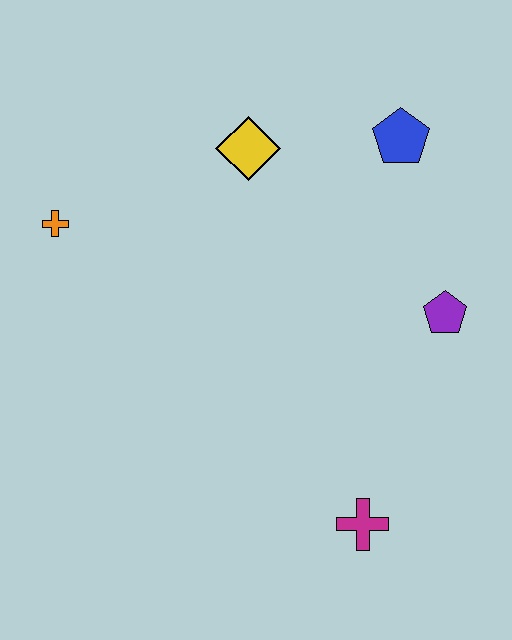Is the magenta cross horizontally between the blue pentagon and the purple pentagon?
No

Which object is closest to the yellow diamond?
The blue pentagon is closest to the yellow diamond.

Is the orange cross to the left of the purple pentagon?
Yes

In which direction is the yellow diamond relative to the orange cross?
The yellow diamond is to the right of the orange cross.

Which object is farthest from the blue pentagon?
The magenta cross is farthest from the blue pentagon.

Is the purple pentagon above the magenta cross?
Yes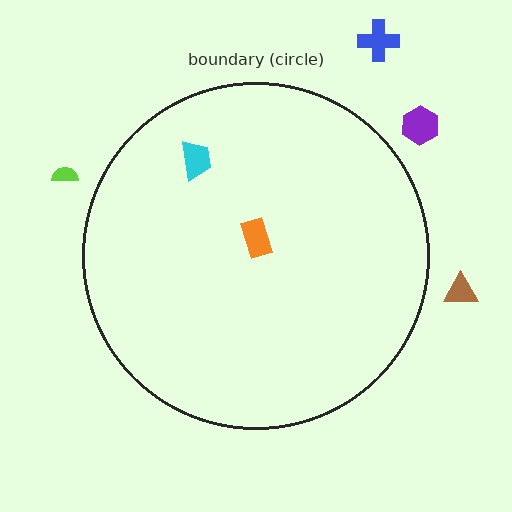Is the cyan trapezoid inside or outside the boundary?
Inside.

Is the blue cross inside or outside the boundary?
Outside.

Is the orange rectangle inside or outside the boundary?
Inside.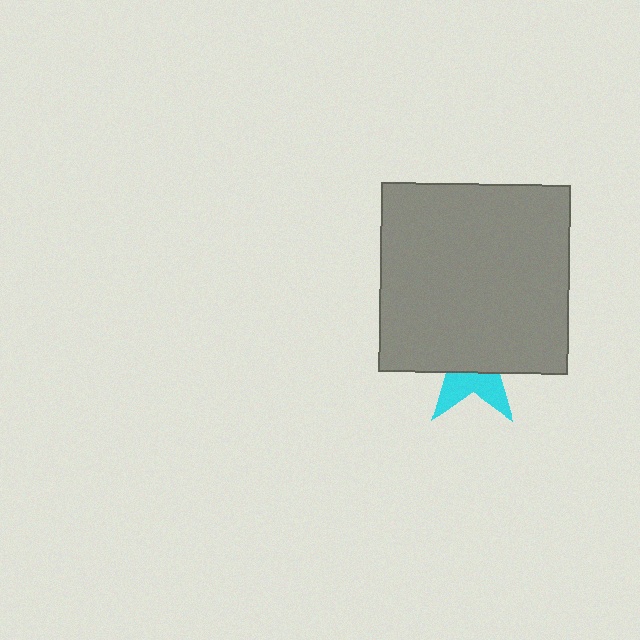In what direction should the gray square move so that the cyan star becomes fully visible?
The gray square should move up. That is the shortest direction to clear the overlap and leave the cyan star fully visible.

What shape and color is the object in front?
The object in front is a gray square.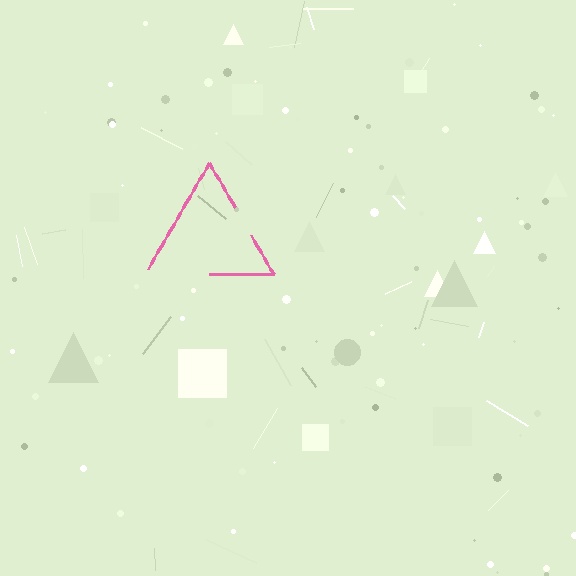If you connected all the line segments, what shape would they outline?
They would outline a triangle.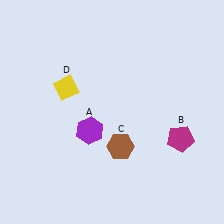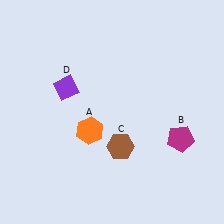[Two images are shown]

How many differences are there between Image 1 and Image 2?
There are 2 differences between the two images.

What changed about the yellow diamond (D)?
In Image 1, D is yellow. In Image 2, it changed to purple.